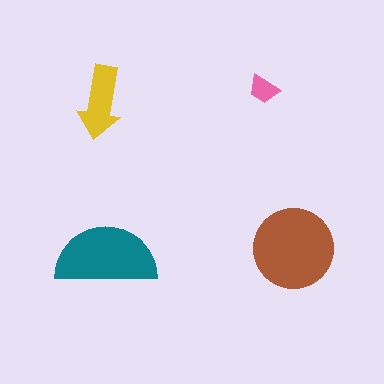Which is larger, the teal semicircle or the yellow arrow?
The teal semicircle.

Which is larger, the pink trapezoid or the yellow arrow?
The yellow arrow.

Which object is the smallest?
The pink trapezoid.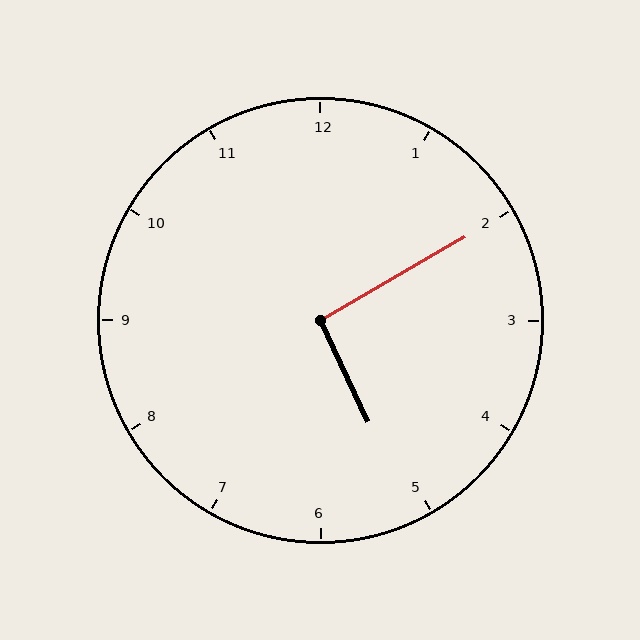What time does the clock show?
5:10.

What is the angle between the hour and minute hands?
Approximately 95 degrees.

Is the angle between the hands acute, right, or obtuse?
It is right.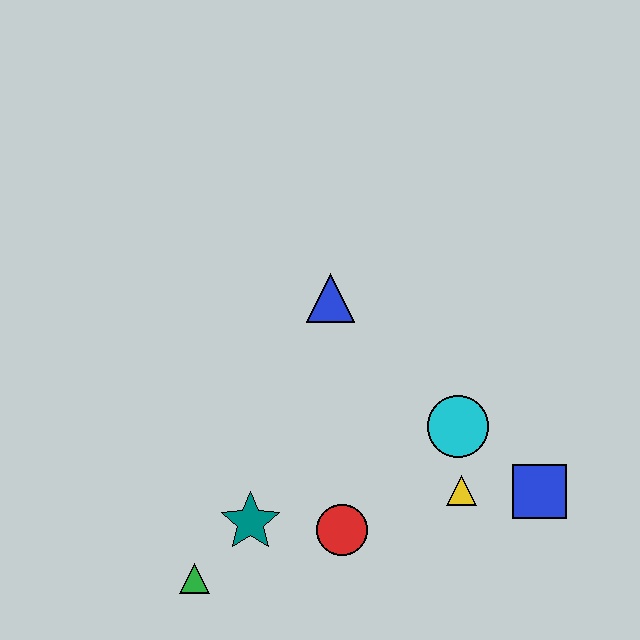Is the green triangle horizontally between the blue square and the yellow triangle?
No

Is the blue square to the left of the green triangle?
No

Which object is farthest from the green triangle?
The blue square is farthest from the green triangle.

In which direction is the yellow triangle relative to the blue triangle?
The yellow triangle is below the blue triangle.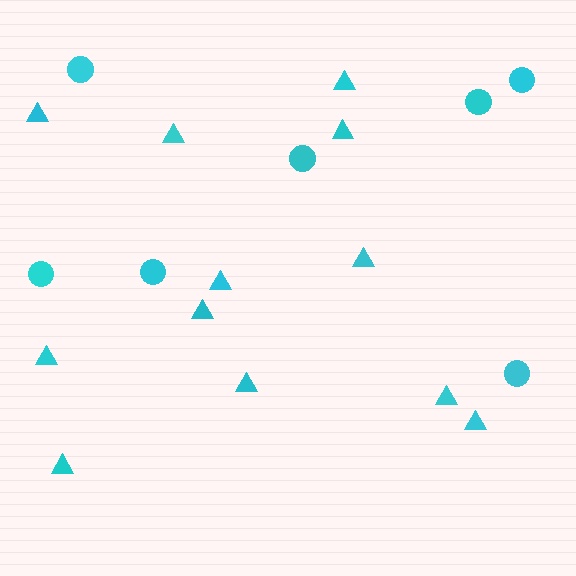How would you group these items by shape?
There are 2 groups: one group of triangles (12) and one group of circles (7).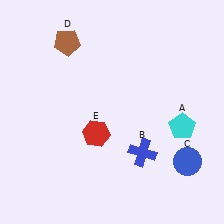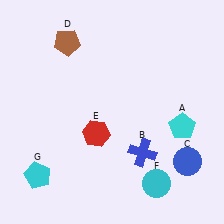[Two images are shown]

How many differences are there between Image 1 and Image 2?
There are 2 differences between the two images.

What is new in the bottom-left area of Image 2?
A cyan pentagon (G) was added in the bottom-left area of Image 2.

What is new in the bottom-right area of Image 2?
A cyan circle (F) was added in the bottom-right area of Image 2.